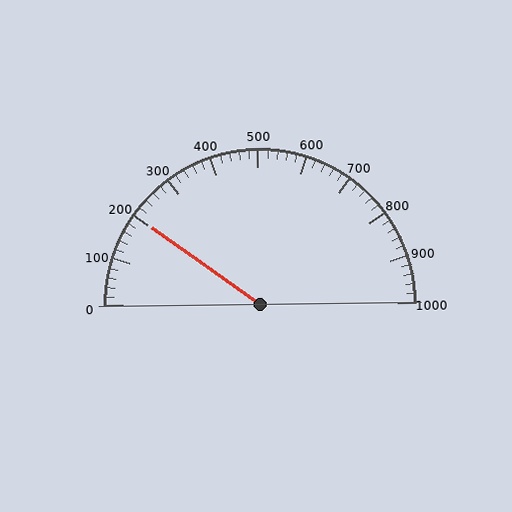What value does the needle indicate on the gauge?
The needle indicates approximately 200.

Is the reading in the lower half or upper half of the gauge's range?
The reading is in the lower half of the range (0 to 1000).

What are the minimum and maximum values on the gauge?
The gauge ranges from 0 to 1000.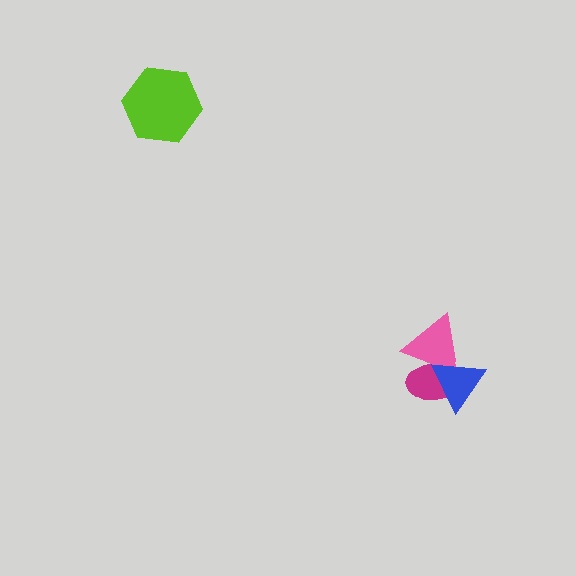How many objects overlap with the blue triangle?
2 objects overlap with the blue triangle.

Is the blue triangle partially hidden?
No, no other shape covers it.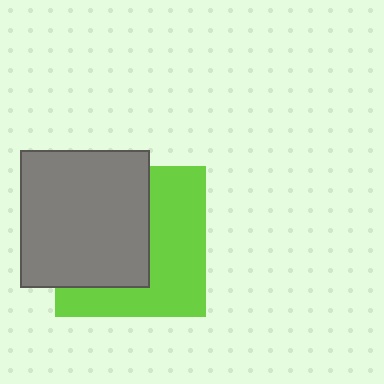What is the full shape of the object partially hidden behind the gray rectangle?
The partially hidden object is a lime square.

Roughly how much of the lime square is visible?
About half of it is visible (roughly 50%).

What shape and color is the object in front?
The object in front is a gray rectangle.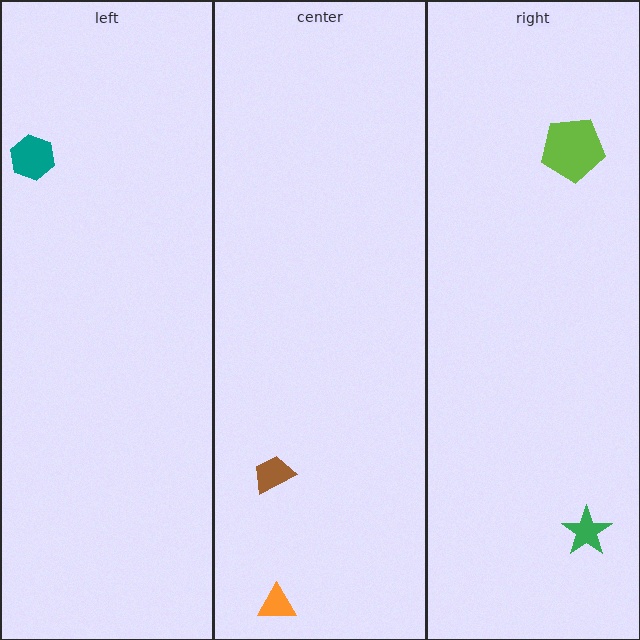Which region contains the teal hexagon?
The left region.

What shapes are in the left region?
The teal hexagon.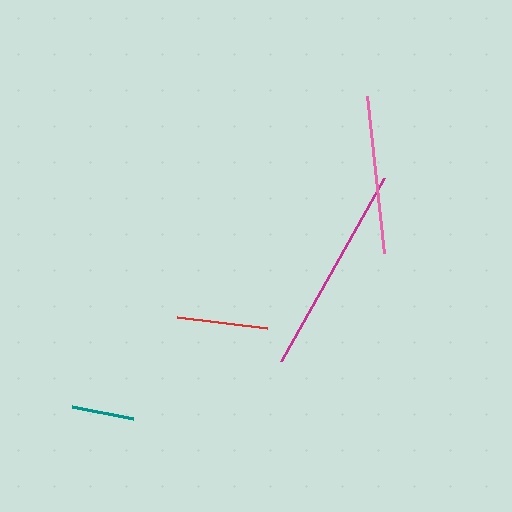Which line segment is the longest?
The magenta line is the longest at approximately 210 pixels.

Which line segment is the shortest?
The teal line is the shortest at approximately 62 pixels.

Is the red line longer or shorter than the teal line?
The red line is longer than the teal line.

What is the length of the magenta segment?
The magenta segment is approximately 210 pixels long.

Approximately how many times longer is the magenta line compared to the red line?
The magenta line is approximately 2.3 times the length of the red line.